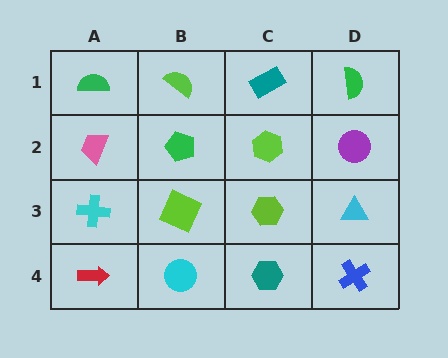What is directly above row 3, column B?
A green pentagon.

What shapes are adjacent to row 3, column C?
A lime hexagon (row 2, column C), a teal hexagon (row 4, column C), a lime square (row 3, column B), a cyan triangle (row 3, column D).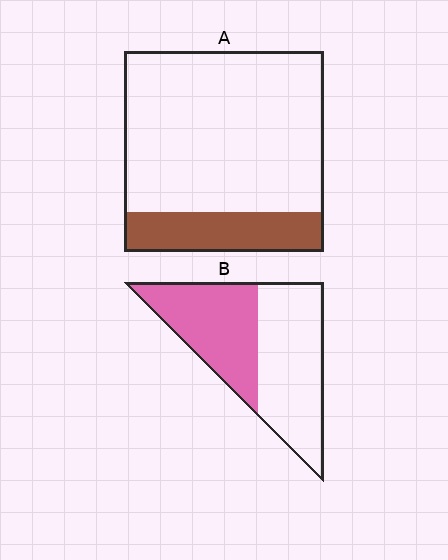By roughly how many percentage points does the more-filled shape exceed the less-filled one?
By roughly 25 percentage points (B over A).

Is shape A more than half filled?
No.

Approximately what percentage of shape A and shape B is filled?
A is approximately 20% and B is approximately 45%.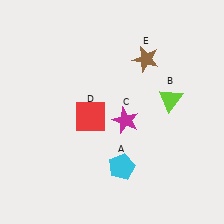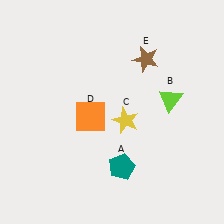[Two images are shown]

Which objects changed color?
A changed from cyan to teal. C changed from magenta to yellow. D changed from red to orange.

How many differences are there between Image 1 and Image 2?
There are 3 differences between the two images.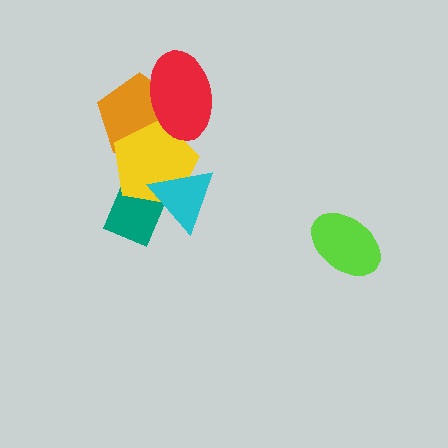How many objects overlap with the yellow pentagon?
4 objects overlap with the yellow pentagon.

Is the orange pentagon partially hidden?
Yes, it is partially covered by another shape.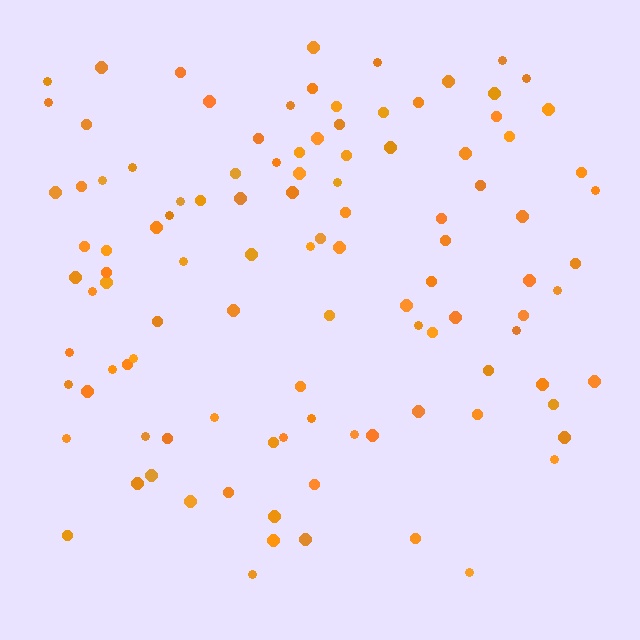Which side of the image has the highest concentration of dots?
The top.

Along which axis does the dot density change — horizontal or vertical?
Vertical.